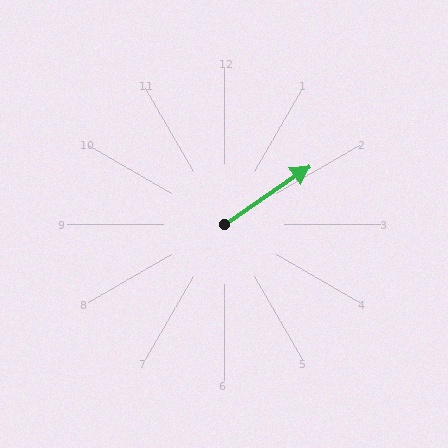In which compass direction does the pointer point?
Northeast.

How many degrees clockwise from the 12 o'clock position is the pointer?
Approximately 55 degrees.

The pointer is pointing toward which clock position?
Roughly 2 o'clock.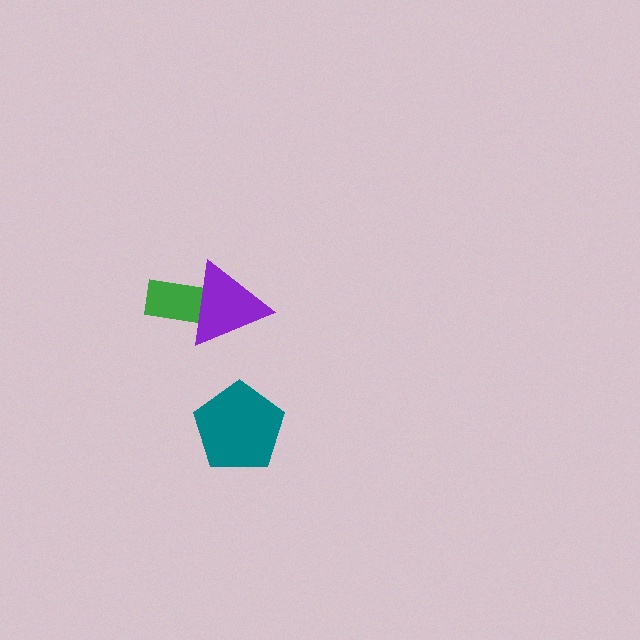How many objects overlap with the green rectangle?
1 object overlaps with the green rectangle.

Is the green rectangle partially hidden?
Yes, it is partially covered by another shape.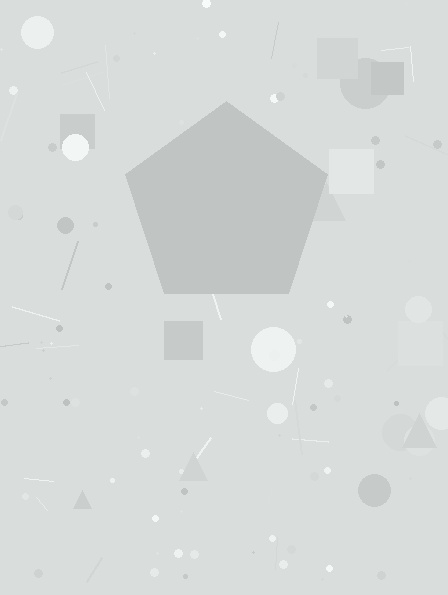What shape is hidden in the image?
A pentagon is hidden in the image.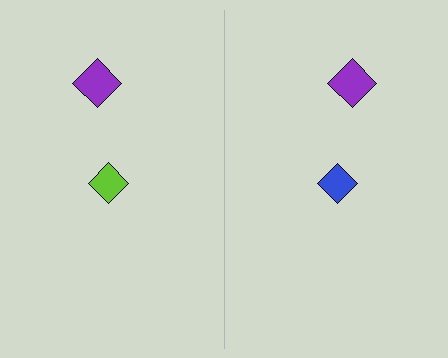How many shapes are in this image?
There are 4 shapes in this image.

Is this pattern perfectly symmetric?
No, the pattern is not perfectly symmetric. The blue diamond on the right side breaks the symmetry — its mirror counterpart is lime.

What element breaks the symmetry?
The blue diamond on the right side breaks the symmetry — its mirror counterpart is lime.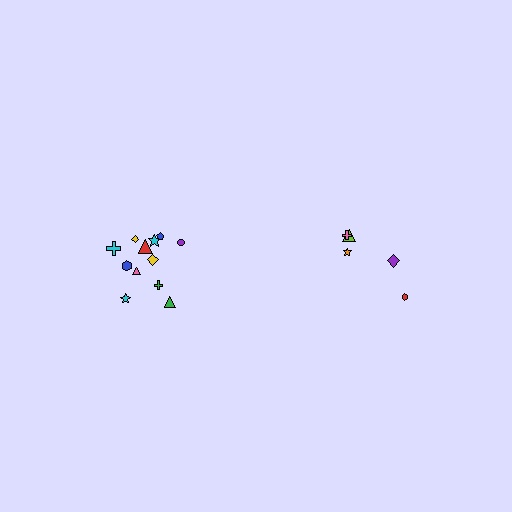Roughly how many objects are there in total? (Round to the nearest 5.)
Roughly 15 objects in total.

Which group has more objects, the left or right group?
The left group.